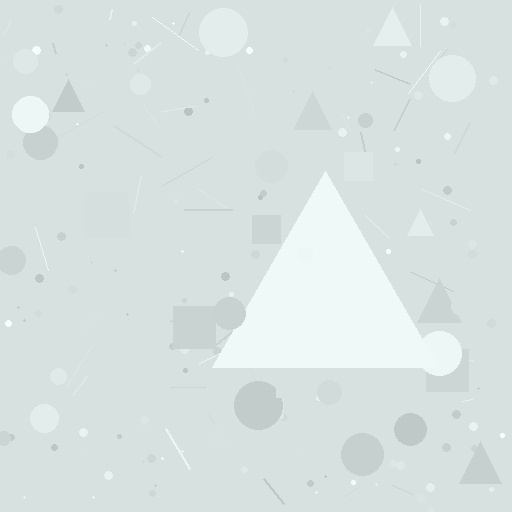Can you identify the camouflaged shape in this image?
The camouflaged shape is a triangle.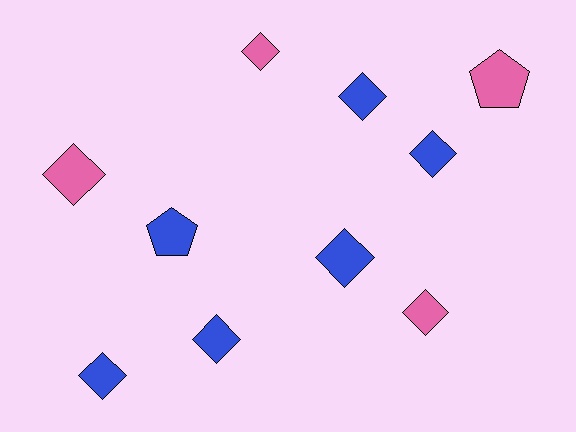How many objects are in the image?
There are 10 objects.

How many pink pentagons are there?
There is 1 pink pentagon.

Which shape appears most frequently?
Diamond, with 8 objects.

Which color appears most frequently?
Blue, with 6 objects.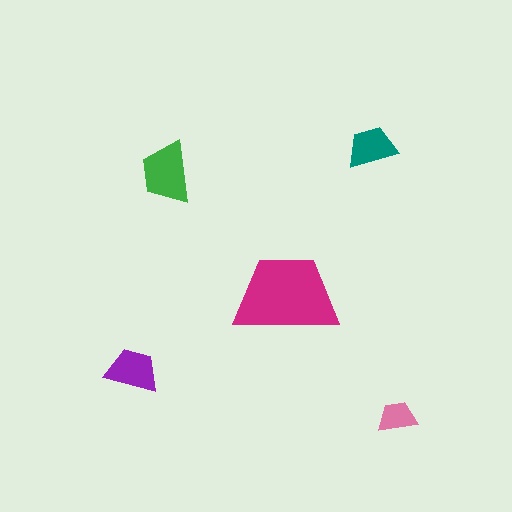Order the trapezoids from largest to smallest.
the magenta one, the green one, the purple one, the teal one, the pink one.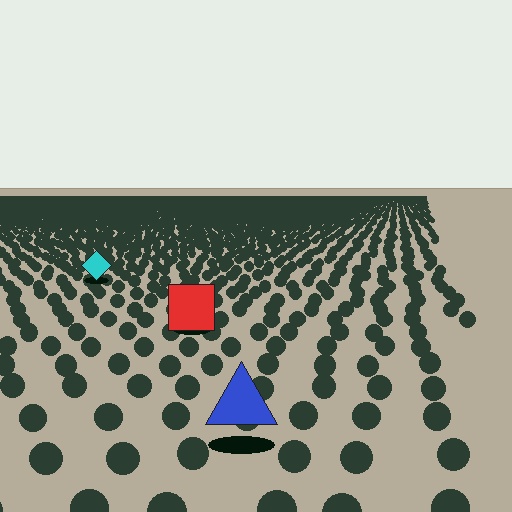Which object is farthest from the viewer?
The cyan diamond is farthest from the viewer. It appears smaller and the ground texture around it is denser.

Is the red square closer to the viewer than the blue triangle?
No. The blue triangle is closer — you can tell from the texture gradient: the ground texture is coarser near it.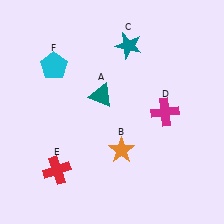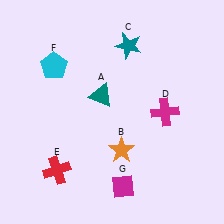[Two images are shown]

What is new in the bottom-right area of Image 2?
A magenta diamond (G) was added in the bottom-right area of Image 2.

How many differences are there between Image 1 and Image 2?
There is 1 difference between the two images.